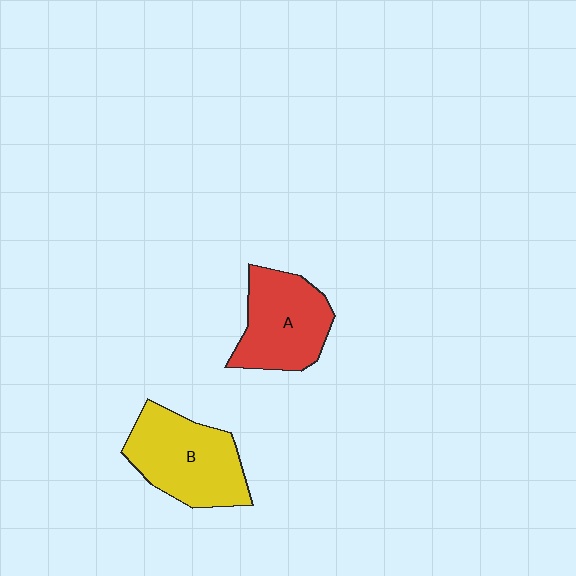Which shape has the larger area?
Shape B (yellow).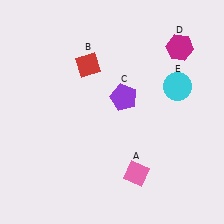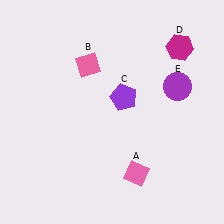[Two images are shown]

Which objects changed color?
B changed from red to pink. E changed from cyan to purple.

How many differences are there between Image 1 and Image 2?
There are 2 differences between the two images.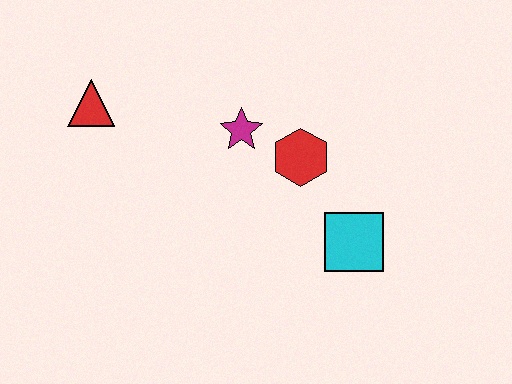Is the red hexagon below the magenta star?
Yes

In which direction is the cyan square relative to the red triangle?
The cyan square is to the right of the red triangle.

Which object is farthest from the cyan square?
The red triangle is farthest from the cyan square.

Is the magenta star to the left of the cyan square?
Yes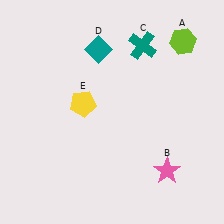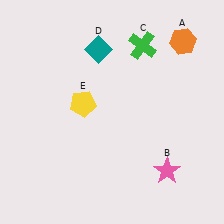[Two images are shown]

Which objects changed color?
A changed from lime to orange. C changed from teal to green.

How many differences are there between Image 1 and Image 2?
There are 2 differences between the two images.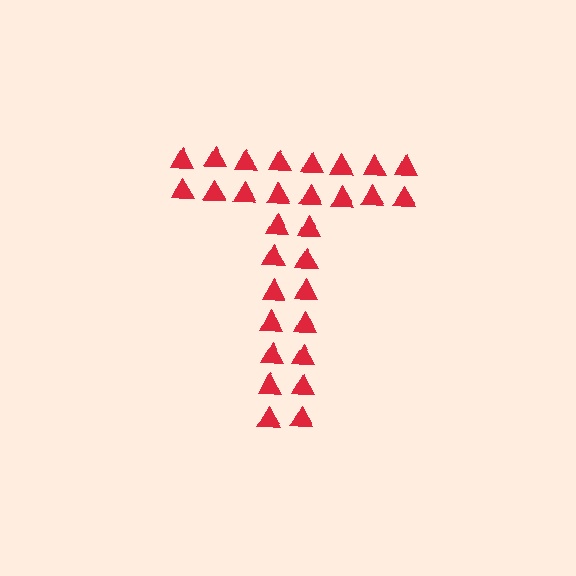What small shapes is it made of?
It is made of small triangles.